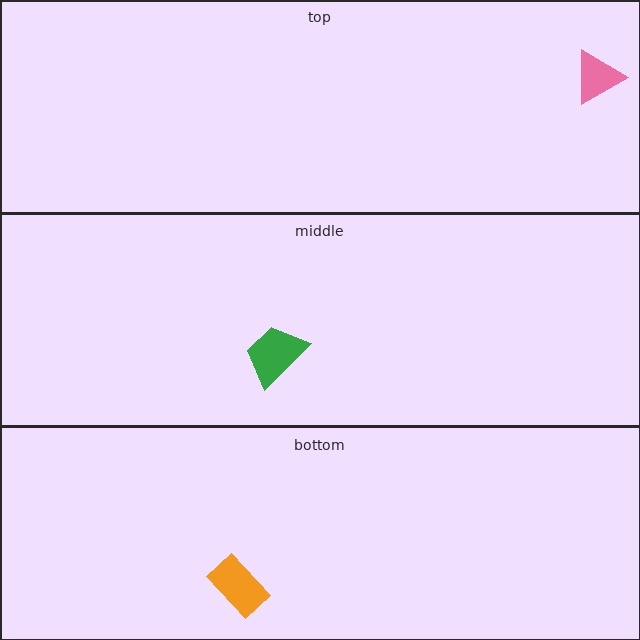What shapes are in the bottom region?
The orange rectangle.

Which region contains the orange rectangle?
The bottom region.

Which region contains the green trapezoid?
The middle region.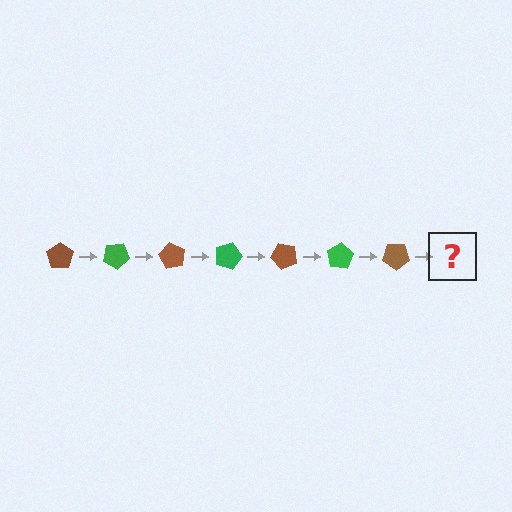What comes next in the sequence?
The next element should be a green pentagon, rotated 210 degrees from the start.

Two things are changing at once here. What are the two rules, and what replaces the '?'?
The two rules are that it rotates 30 degrees each step and the color cycles through brown and green. The '?' should be a green pentagon, rotated 210 degrees from the start.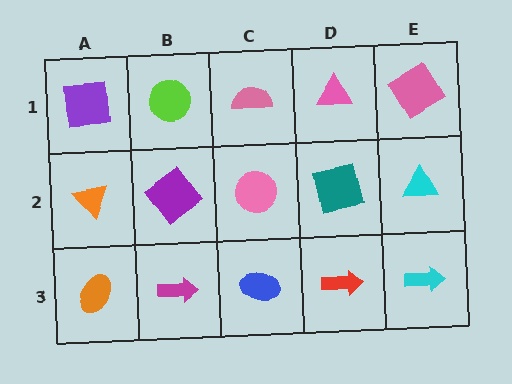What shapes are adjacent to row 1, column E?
A cyan triangle (row 2, column E), a pink triangle (row 1, column D).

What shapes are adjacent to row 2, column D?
A pink triangle (row 1, column D), a red arrow (row 3, column D), a pink circle (row 2, column C), a cyan triangle (row 2, column E).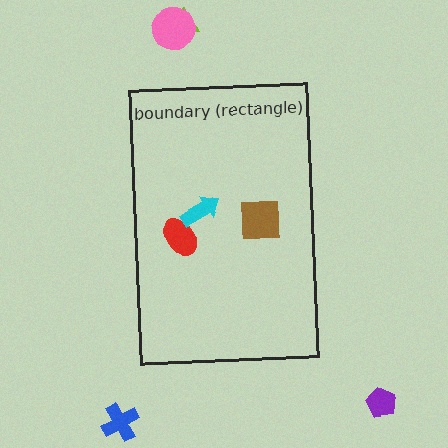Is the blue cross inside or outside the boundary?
Outside.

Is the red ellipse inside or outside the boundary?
Inside.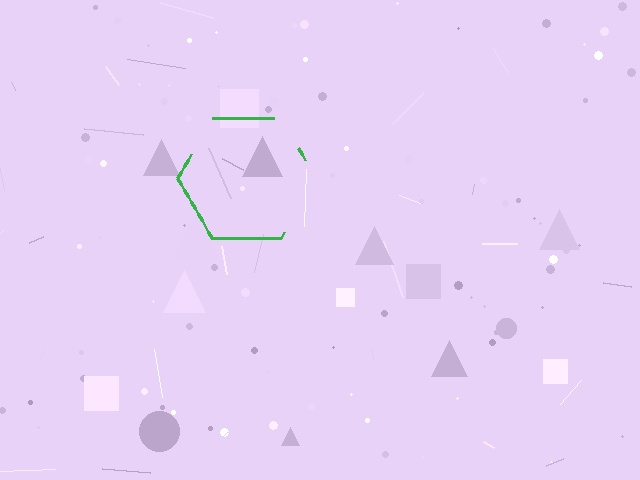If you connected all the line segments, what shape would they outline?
They would outline a hexagon.